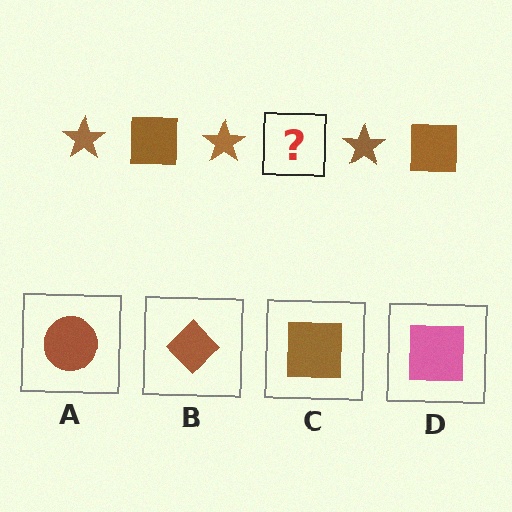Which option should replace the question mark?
Option C.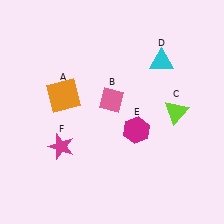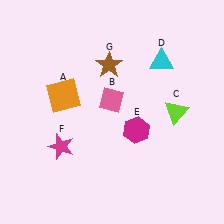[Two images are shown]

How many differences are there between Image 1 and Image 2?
There is 1 difference between the two images.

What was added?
A brown star (G) was added in Image 2.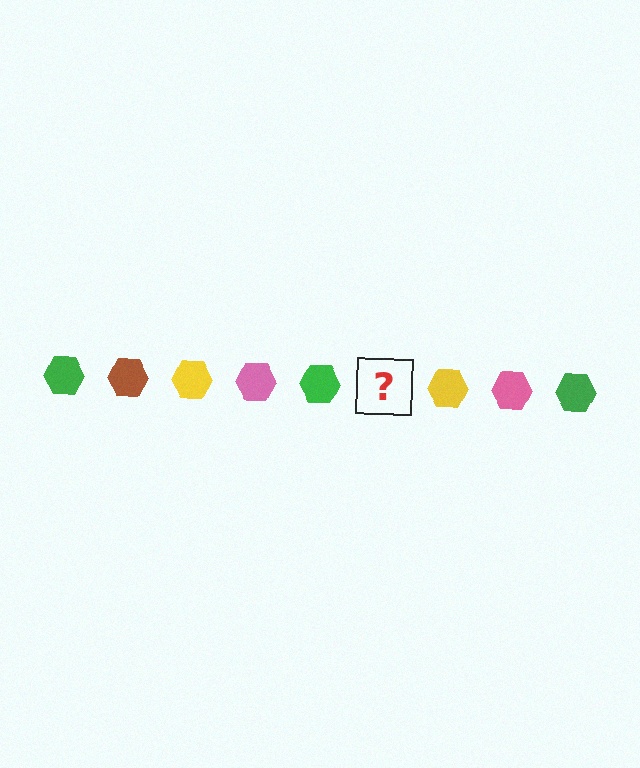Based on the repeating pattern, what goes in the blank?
The blank should be a brown hexagon.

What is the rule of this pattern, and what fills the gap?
The rule is that the pattern cycles through green, brown, yellow, pink hexagons. The gap should be filled with a brown hexagon.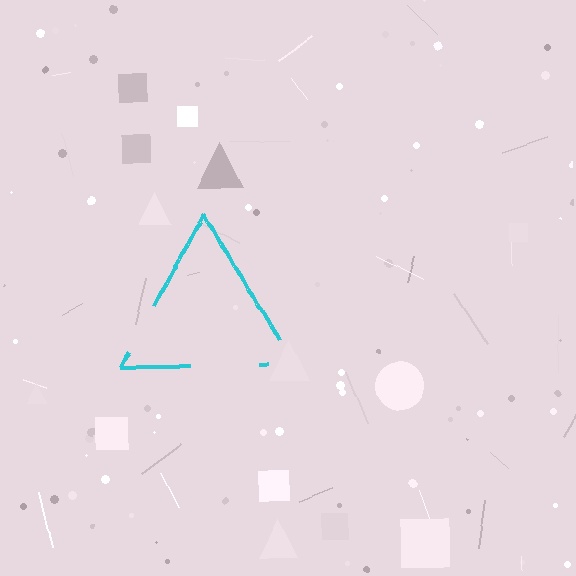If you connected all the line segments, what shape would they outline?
They would outline a triangle.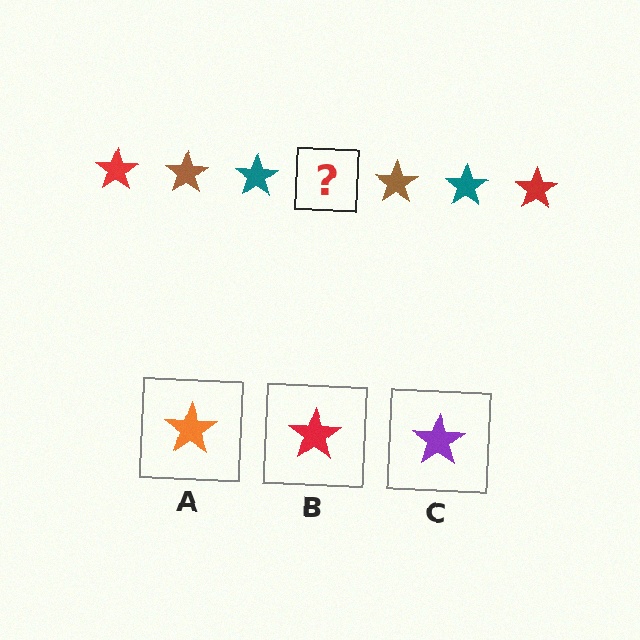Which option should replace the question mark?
Option B.